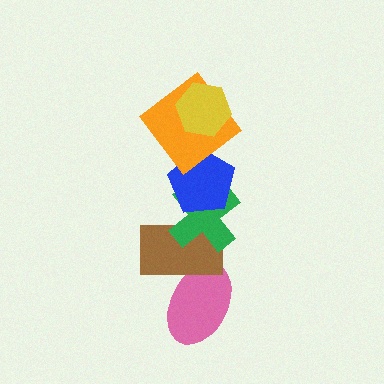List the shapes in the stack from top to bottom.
From top to bottom: the yellow hexagon, the orange diamond, the blue pentagon, the green cross, the brown rectangle, the pink ellipse.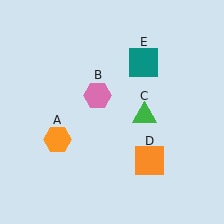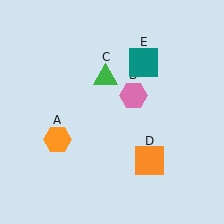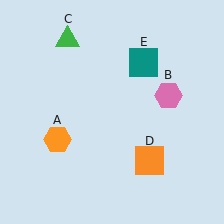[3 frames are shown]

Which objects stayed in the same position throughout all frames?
Orange hexagon (object A) and orange square (object D) and teal square (object E) remained stationary.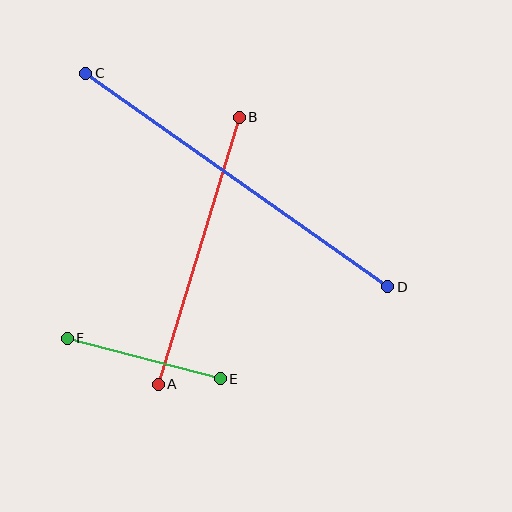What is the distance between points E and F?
The distance is approximately 158 pixels.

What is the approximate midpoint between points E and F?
The midpoint is at approximately (144, 358) pixels.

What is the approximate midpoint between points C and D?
The midpoint is at approximately (237, 180) pixels.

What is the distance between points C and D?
The distance is approximately 370 pixels.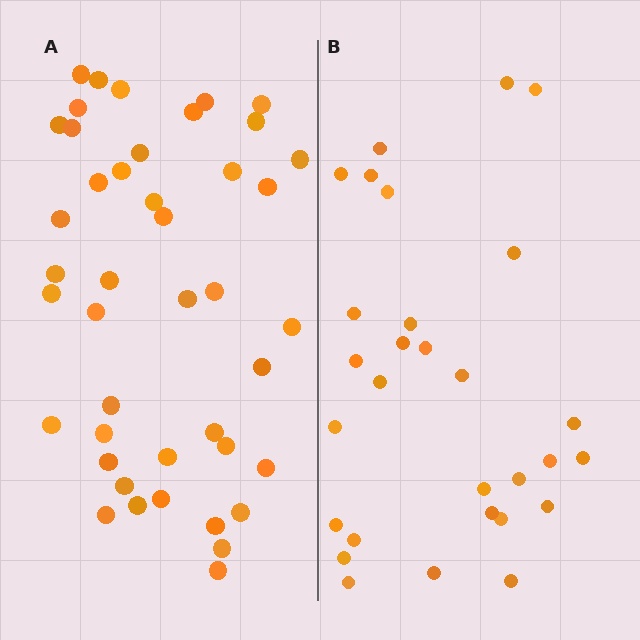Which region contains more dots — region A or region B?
Region A (the left region) has more dots.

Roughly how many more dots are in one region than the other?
Region A has approximately 15 more dots than region B.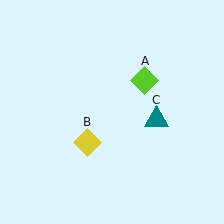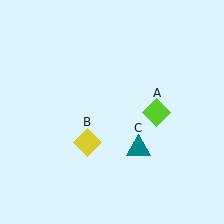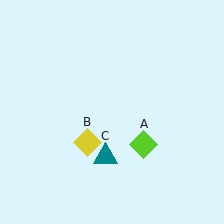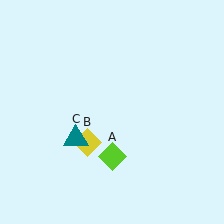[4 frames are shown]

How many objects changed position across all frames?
2 objects changed position: lime diamond (object A), teal triangle (object C).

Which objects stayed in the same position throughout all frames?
Yellow diamond (object B) remained stationary.